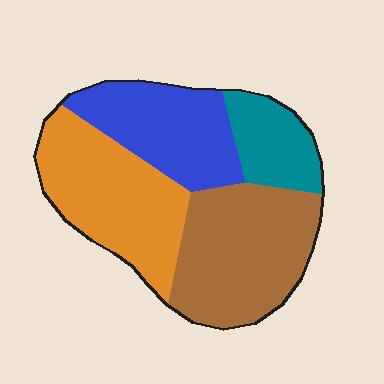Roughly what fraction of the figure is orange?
Orange takes up about one third (1/3) of the figure.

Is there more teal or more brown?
Brown.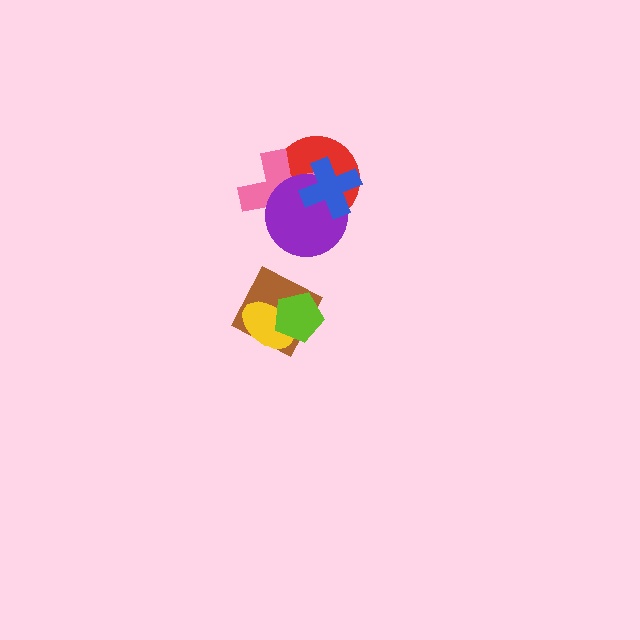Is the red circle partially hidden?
Yes, it is partially covered by another shape.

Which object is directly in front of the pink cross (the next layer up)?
The purple circle is directly in front of the pink cross.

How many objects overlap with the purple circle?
3 objects overlap with the purple circle.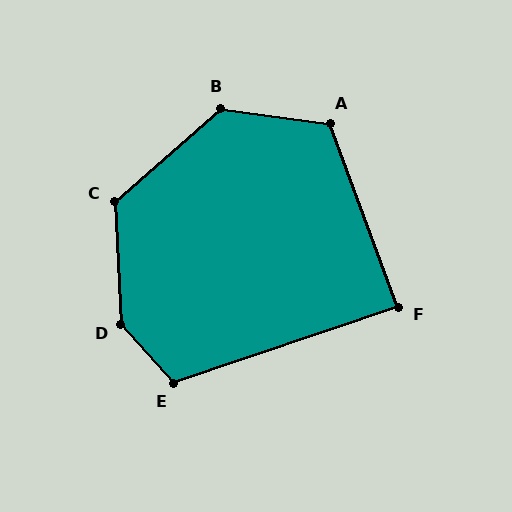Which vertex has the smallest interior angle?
F, at approximately 88 degrees.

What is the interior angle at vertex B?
Approximately 131 degrees (obtuse).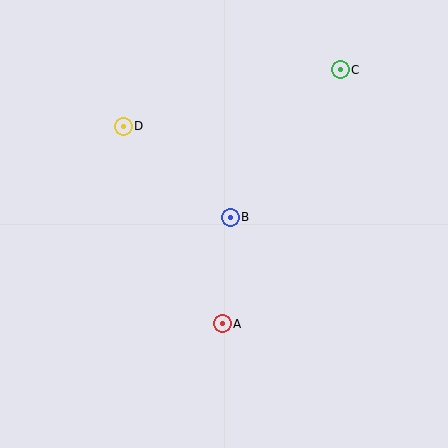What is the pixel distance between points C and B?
The distance between C and B is 184 pixels.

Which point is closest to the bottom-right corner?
Point A is closest to the bottom-right corner.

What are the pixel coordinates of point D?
Point D is at (123, 126).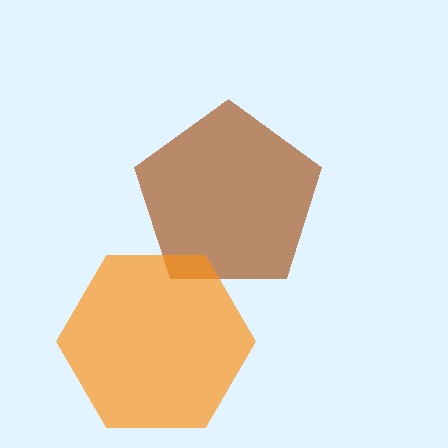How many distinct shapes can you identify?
There are 2 distinct shapes: a brown pentagon, an orange hexagon.